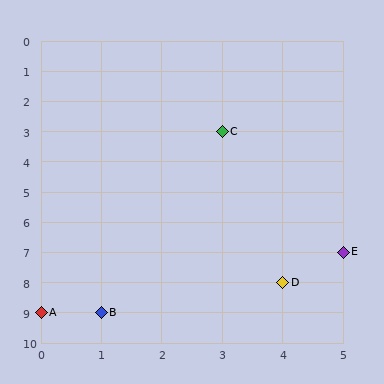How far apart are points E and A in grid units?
Points E and A are 5 columns and 2 rows apart (about 5.4 grid units diagonally).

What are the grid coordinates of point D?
Point D is at grid coordinates (4, 8).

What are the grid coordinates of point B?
Point B is at grid coordinates (1, 9).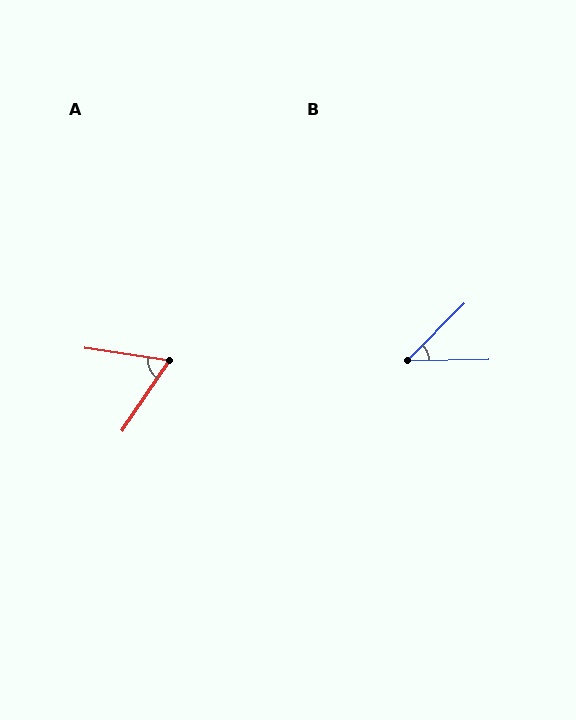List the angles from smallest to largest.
B (44°), A (65°).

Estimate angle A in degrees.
Approximately 65 degrees.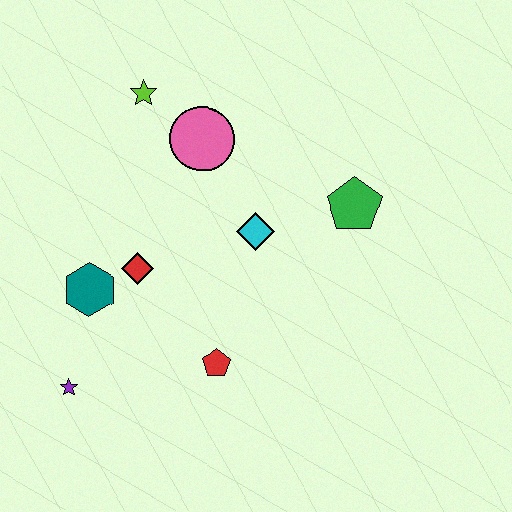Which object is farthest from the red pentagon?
The lime star is farthest from the red pentagon.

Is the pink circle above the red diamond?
Yes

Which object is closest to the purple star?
The teal hexagon is closest to the purple star.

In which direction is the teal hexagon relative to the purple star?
The teal hexagon is above the purple star.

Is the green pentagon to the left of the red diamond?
No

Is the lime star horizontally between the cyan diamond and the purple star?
Yes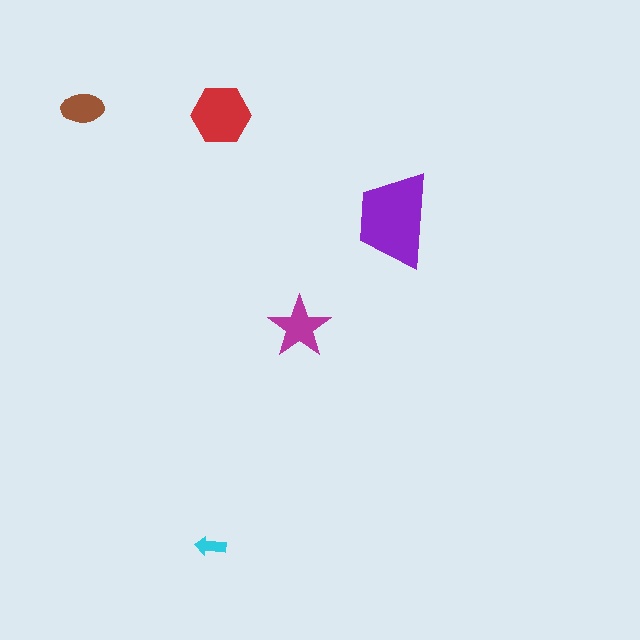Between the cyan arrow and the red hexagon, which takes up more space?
The red hexagon.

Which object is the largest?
The purple trapezoid.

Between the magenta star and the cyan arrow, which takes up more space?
The magenta star.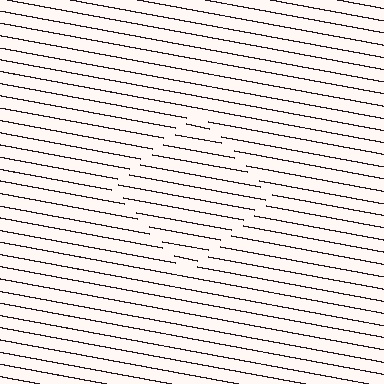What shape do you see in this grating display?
An illusory square. The interior of the shape contains the same grating, shifted by half a period — the contour is defined by the phase discontinuity where line-ends from the inner and outer gratings abut.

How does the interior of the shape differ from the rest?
The interior of the shape contains the same grating, shifted by half a period — the contour is defined by the phase discontinuity where line-ends from the inner and outer gratings abut.